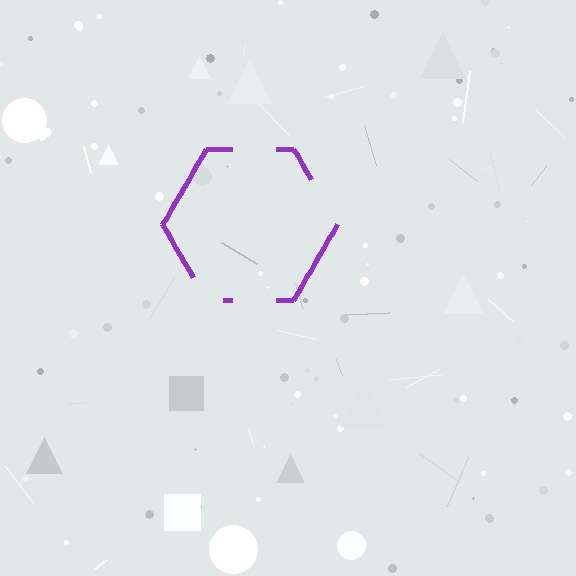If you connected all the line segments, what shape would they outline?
They would outline a hexagon.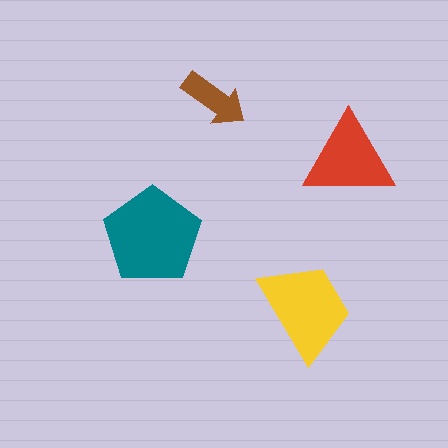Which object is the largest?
The teal pentagon.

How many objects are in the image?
There are 4 objects in the image.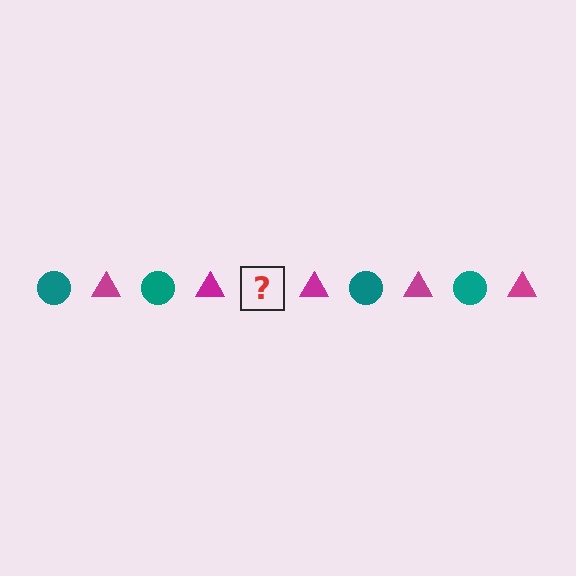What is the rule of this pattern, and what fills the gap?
The rule is that the pattern alternates between teal circle and magenta triangle. The gap should be filled with a teal circle.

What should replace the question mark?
The question mark should be replaced with a teal circle.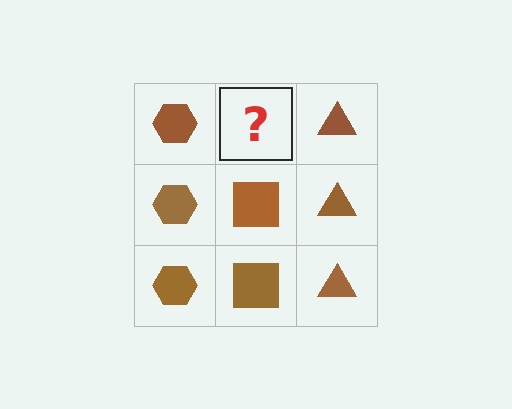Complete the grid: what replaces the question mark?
The question mark should be replaced with a brown square.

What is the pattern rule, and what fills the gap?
The rule is that each column has a consistent shape. The gap should be filled with a brown square.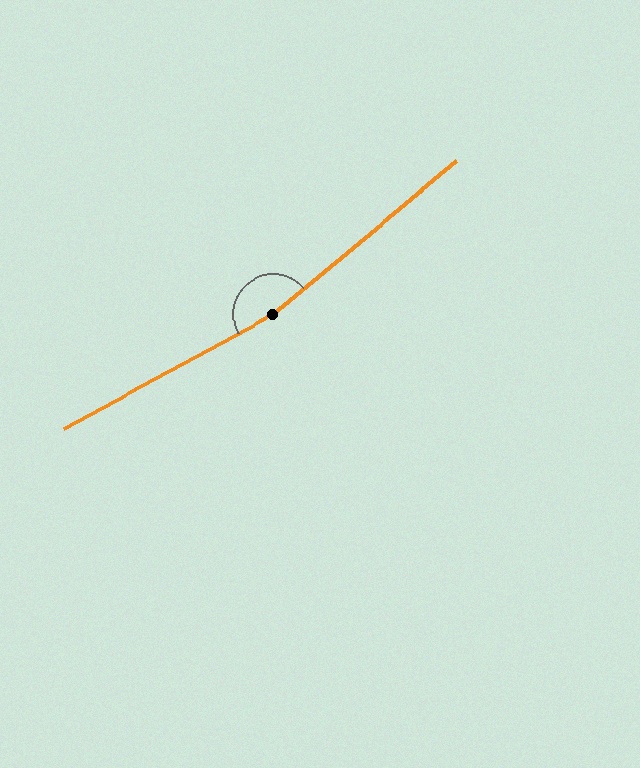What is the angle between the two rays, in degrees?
Approximately 169 degrees.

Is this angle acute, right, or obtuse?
It is obtuse.